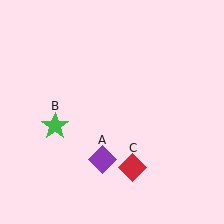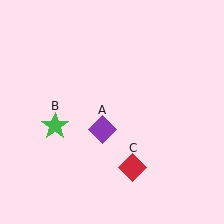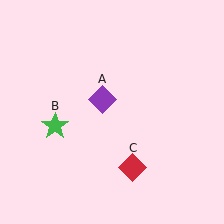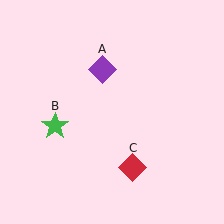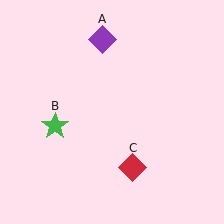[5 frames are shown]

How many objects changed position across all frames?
1 object changed position: purple diamond (object A).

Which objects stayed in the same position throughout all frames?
Green star (object B) and red diamond (object C) remained stationary.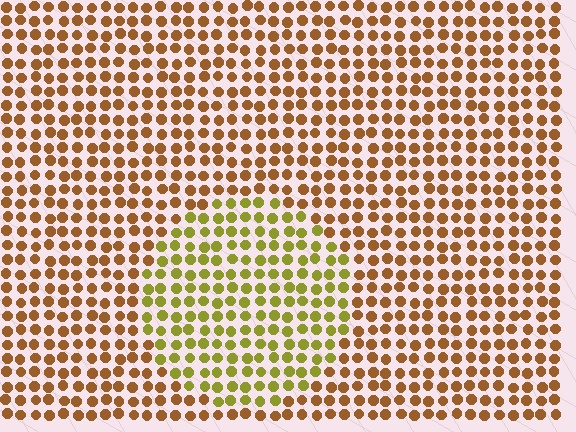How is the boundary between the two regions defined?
The boundary is defined purely by a slight shift in hue (about 40 degrees). Spacing, size, and orientation are identical on both sides.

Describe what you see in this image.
The image is filled with small brown elements in a uniform arrangement. A circle-shaped region is visible where the elements are tinted to a slightly different hue, forming a subtle color boundary.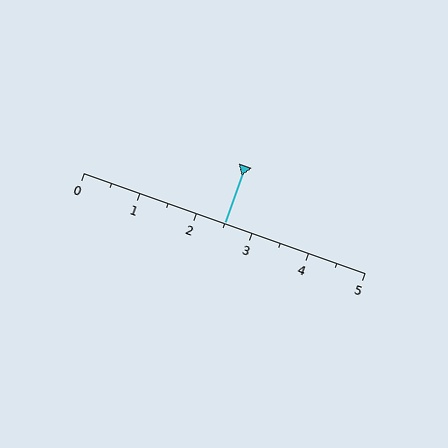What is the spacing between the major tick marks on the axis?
The major ticks are spaced 1 apart.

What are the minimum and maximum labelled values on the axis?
The axis runs from 0 to 5.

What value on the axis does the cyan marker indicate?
The marker indicates approximately 2.5.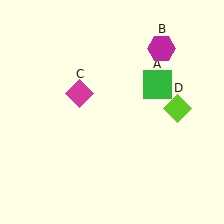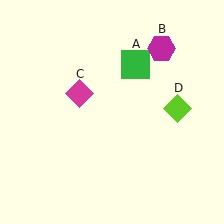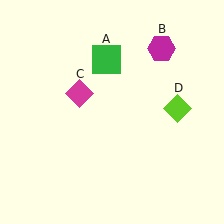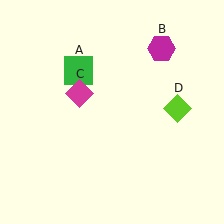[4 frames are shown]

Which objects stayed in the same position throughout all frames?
Magenta hexagon (object B) and magenta diamond (object C) and lime diamond (object D) remained stationary.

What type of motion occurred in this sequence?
The green square (object A) rotated counterclockwise around the center of the scene.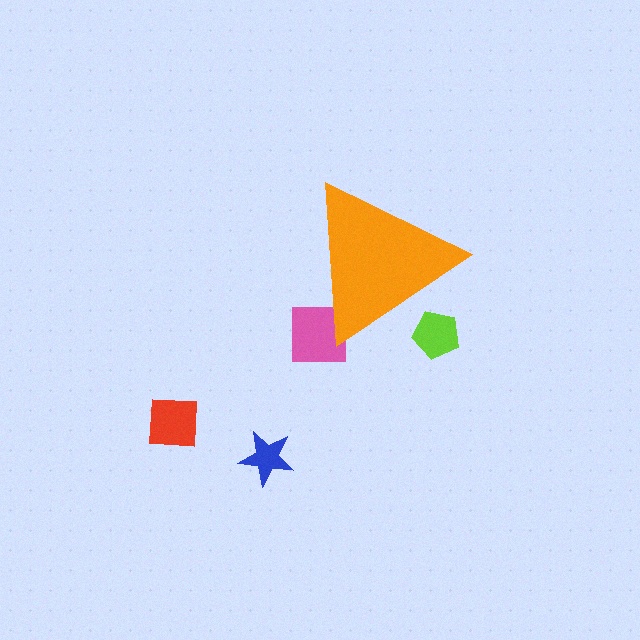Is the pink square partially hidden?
Yes, the pink square is partially hidden behind the orange triangle.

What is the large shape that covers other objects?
An orange triangle.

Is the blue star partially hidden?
No, the blue star is fully visible.